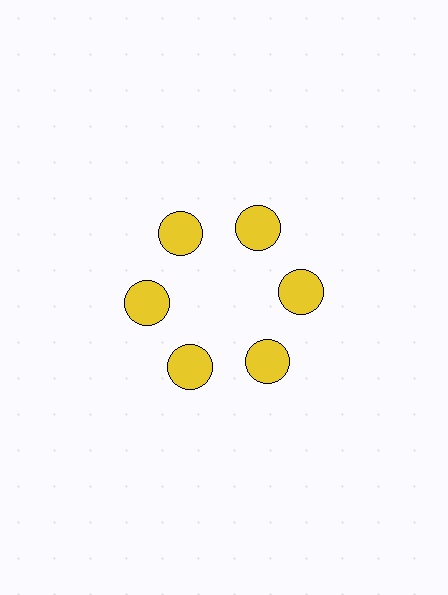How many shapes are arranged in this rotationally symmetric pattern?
There are 6 shapes, arranged in 6 groups of 1.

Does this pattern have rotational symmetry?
Yes, this pattern has 6-fold rotational symmetry. It looks the same after rotating 60 degrees around the center.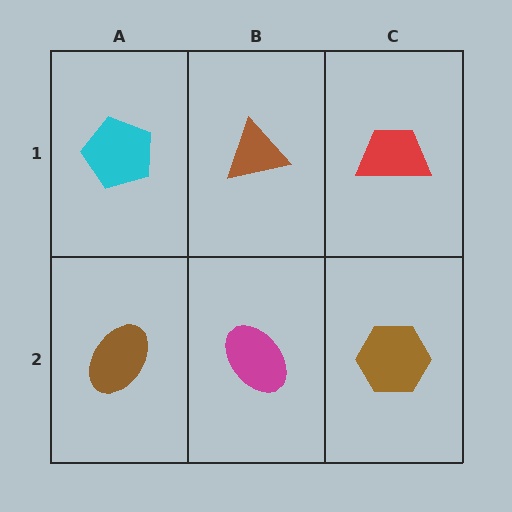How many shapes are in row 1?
3 shapes.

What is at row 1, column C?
A red trapezoid.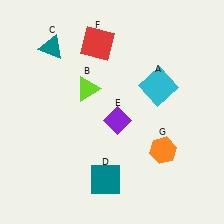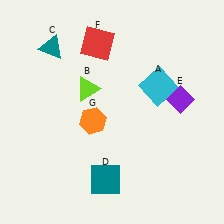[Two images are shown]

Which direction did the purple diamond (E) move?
The purple diamond (E) moved right.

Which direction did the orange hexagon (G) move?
The orange hexagon (G) moved left.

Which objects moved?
The objects that moved are: the purple diamond (E), the orange hexagon (G).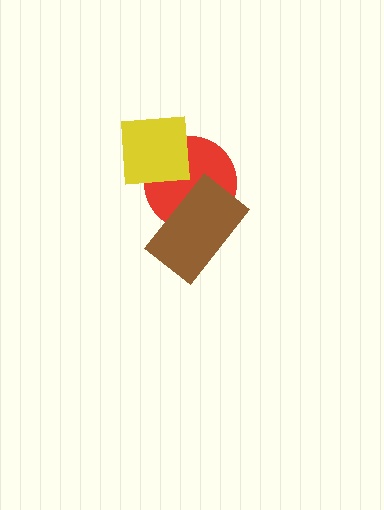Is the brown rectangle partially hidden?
No, no other shape covers it.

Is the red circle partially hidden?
Yes, it is partially covered by another shape.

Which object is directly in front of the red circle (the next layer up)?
The yellow square is directly in front of the red circle.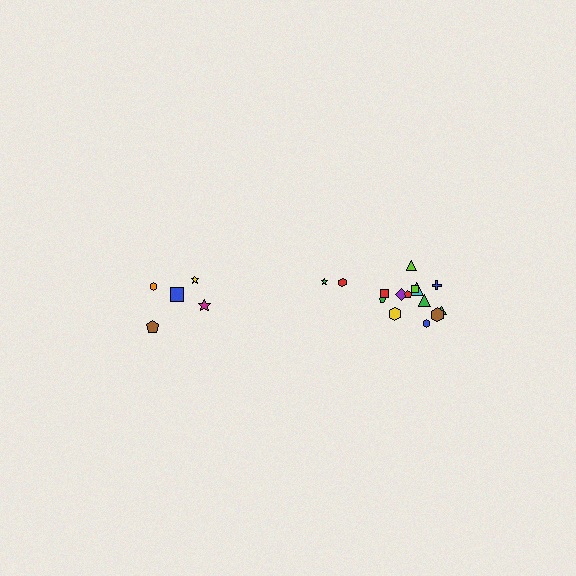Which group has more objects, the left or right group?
The right group.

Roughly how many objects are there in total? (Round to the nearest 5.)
Roughly 20 objects in total.